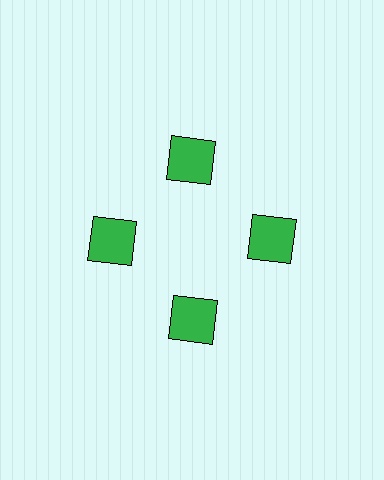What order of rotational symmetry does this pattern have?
This pattern has 4-fold rotational symmetry.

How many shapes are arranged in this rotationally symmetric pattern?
There are 4 shapes, arranged in 4 groups of 1.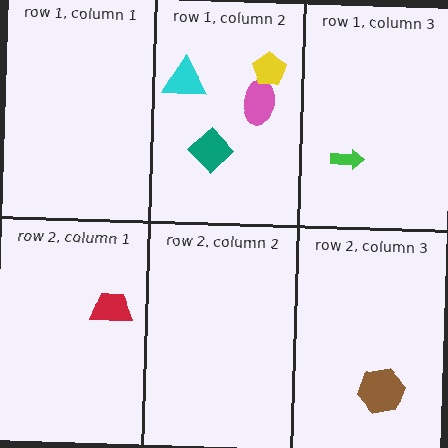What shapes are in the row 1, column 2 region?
The pink ellipse, the cyan triangle, the yellow pentagon, the teal diamond.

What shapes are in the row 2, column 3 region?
The brown hexagon.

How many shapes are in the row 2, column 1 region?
1.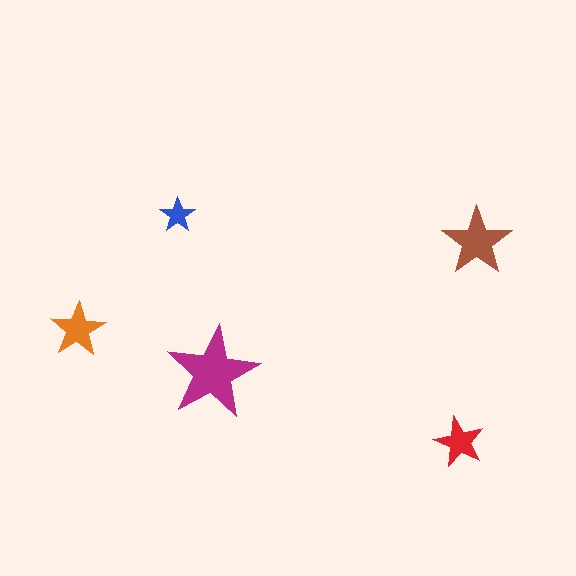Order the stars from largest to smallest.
the magenta one, the brown one, the orange one, the red one, the blue one.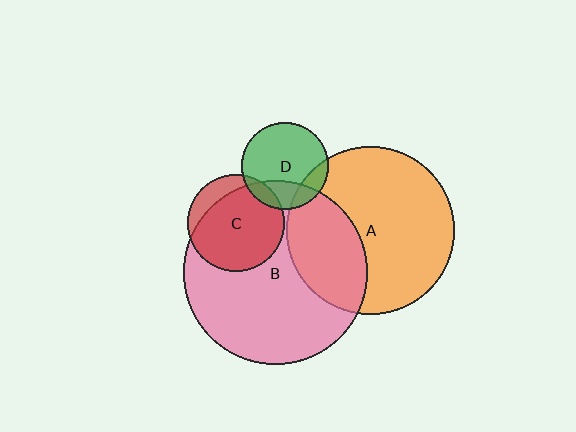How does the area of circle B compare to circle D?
Approximately 4.5 times.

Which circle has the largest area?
Circle B (pink).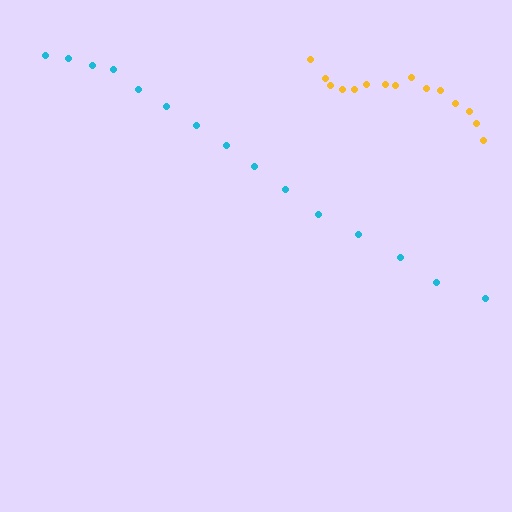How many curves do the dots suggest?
There are 2 distinct paths.